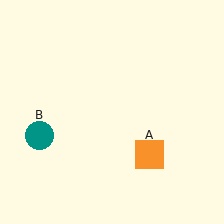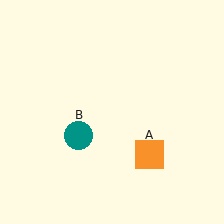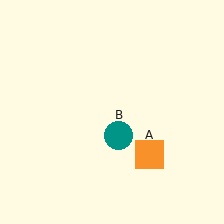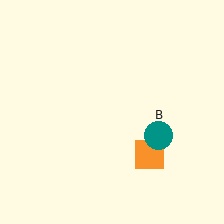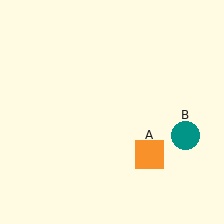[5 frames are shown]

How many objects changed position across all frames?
1 object changed position: teal circle (object B).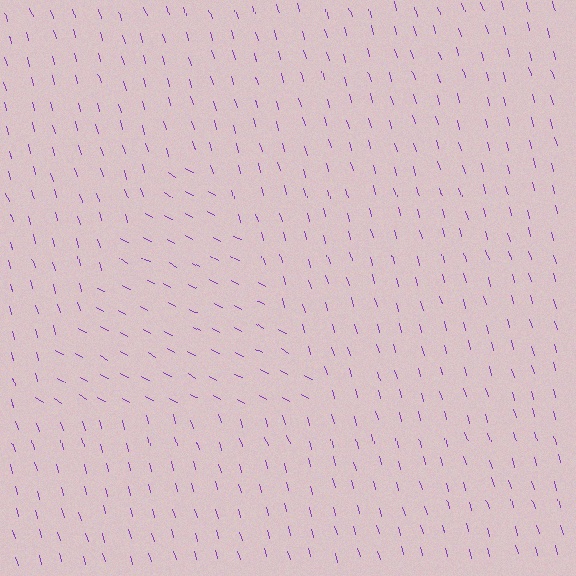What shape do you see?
I see a triangle.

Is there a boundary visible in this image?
Yes, there is a texture boundary formed by a change in line orientation.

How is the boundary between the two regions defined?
The boundary is defined purely by a change in line orientation (approximately 45 degrees difference). All lines are the same color and thickness.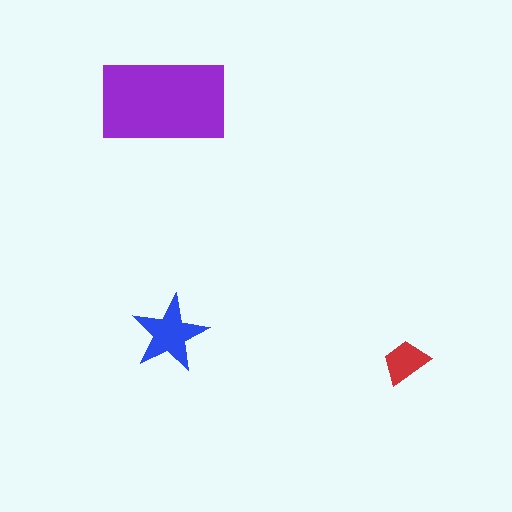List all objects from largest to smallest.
The purple rectangle, the blue star, the red trapezoid.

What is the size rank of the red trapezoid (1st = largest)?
3rd.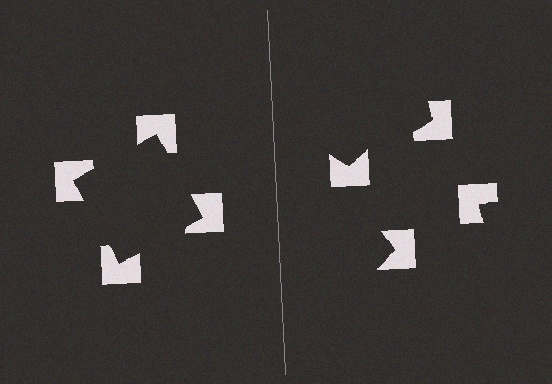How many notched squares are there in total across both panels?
8 — 4 on each side.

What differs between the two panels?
The notched squares are positioned identically on both sides; only the wedge orientations differ. On the left they align to a square; on the right they are misaligned.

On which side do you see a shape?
An illusory square appears on the left side. On the right side the wedge cuts are rotated, so no coherent shape forms.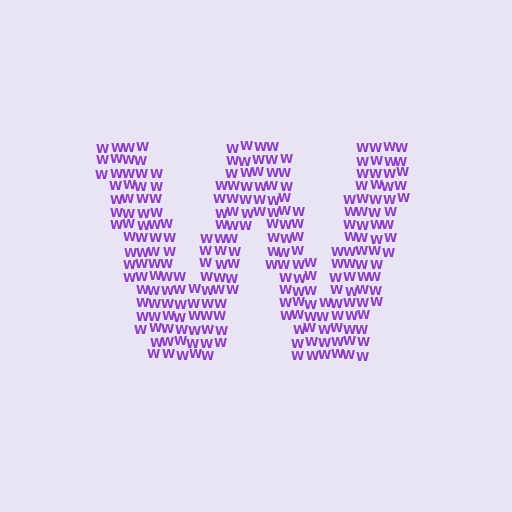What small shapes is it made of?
It is made of small letter W's.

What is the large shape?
The large shape is the letter W.